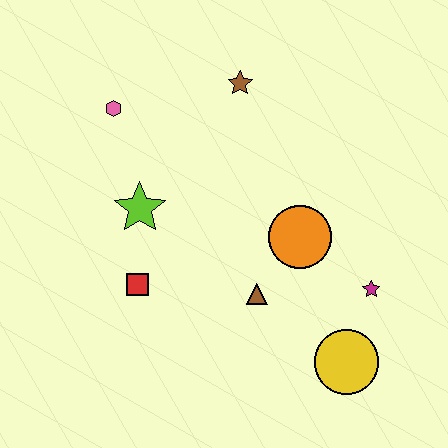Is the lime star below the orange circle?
No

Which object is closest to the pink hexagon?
The lime star is closest to the pink hexagon.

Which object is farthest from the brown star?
The yellow circle is farthest from the brown star.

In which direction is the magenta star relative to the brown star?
The magenta star is below the brown star.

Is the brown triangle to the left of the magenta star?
Yes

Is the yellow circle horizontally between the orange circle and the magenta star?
Yes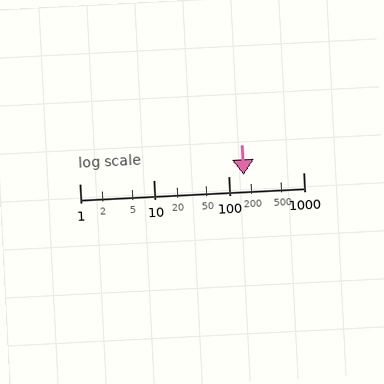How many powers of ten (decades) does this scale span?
The scale spans 3 decades, from 1 to 1000.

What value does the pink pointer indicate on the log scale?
The pointer indicates approximately 160.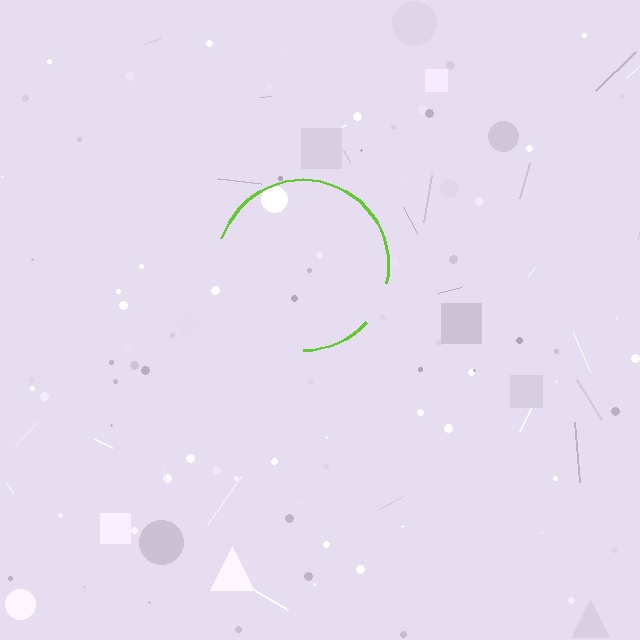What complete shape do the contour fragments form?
The contour fragments form a circle.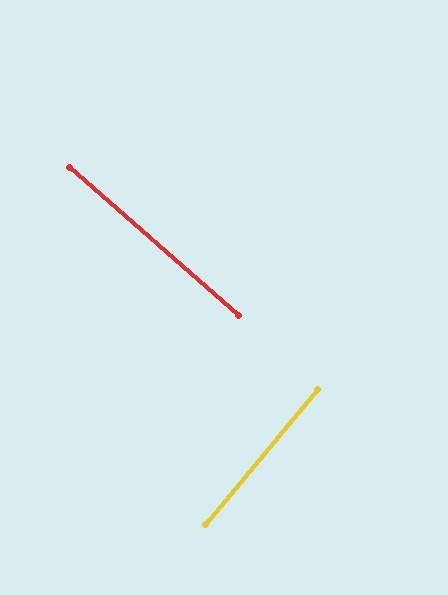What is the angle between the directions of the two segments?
Approximately 89 degrees.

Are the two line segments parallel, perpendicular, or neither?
Perpendicular — they meet at approximately 89°.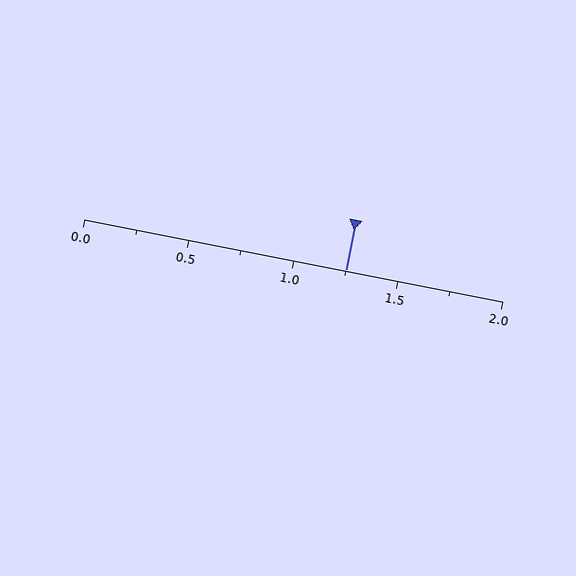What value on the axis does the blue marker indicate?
The marker indicates approximately 1.25.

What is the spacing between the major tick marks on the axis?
The major ticks are spaced 0.5 apart.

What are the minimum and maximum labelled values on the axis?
The axis runs from 0.0 to 2.0.